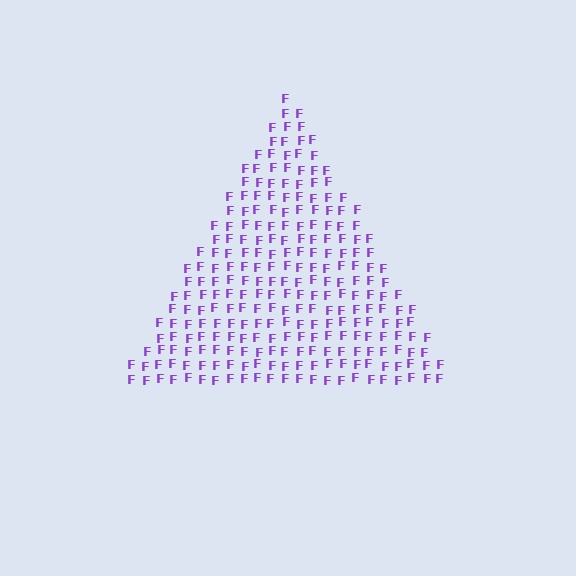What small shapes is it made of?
It is made of small letter F's.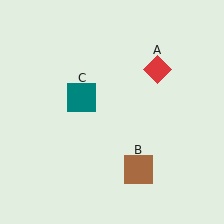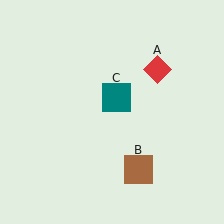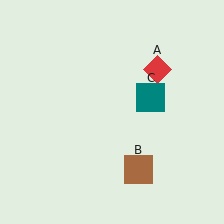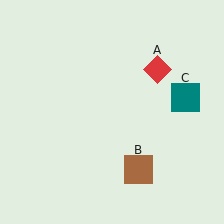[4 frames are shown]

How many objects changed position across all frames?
1 object changed position: teal square (object C).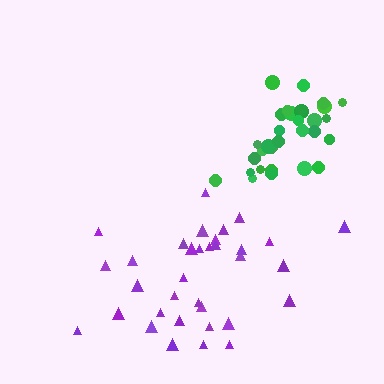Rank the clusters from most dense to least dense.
green, purple.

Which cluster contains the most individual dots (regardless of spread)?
Purple (34).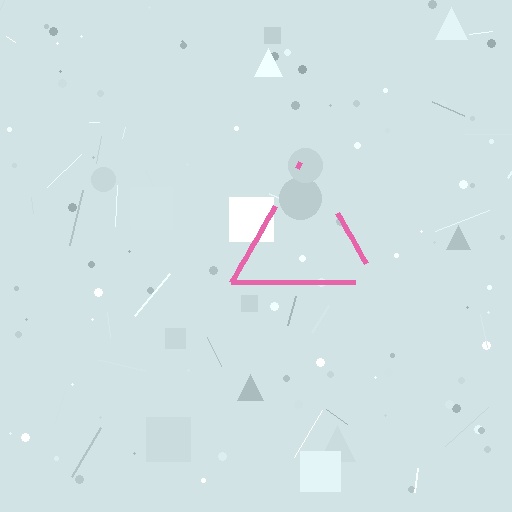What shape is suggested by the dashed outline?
The dashed outline suggests a triangle.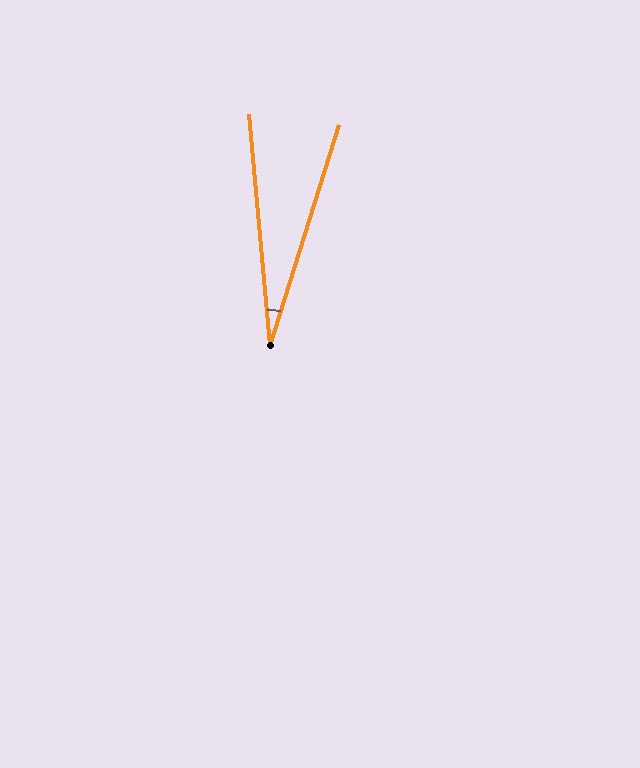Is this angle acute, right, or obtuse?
It is acute.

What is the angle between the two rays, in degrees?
Approximately 23 degrees.